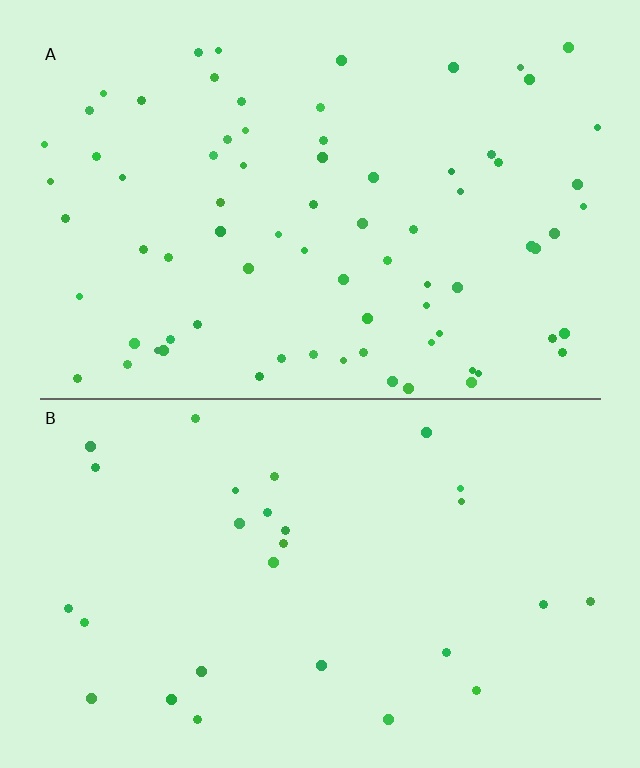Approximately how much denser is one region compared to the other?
Approximately 2.7× — region A over region B.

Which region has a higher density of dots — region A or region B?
A (the top).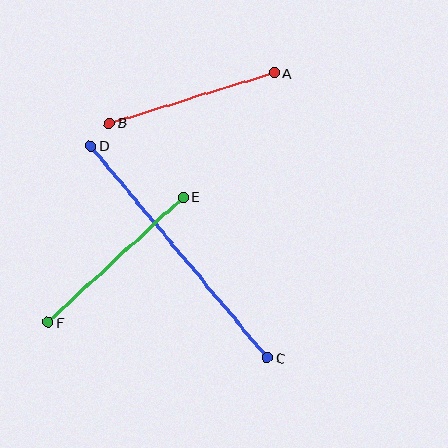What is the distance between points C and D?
The distance is approximately 276 pixels.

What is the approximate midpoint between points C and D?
The midpoint is at approximately (179, 252) pixels.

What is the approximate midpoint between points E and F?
The midpoint is at approximately (116, 260) pixels.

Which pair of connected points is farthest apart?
Points C and D are farthest apart.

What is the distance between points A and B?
The distance is approximately 173 pixels.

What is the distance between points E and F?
The distance is approximately 184 pixels.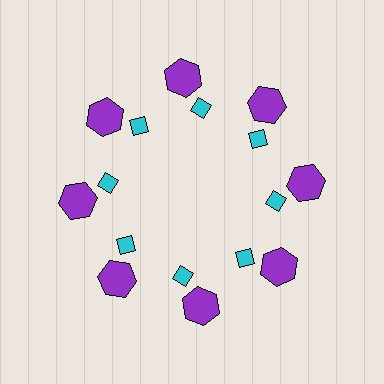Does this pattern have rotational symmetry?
Yes, this pattern has 8-fold rotational symmetry. It looks the same after rotating 45 degrees around the center.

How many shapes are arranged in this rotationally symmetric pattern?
There are 16 shapes, arranged in 8 groups of 2.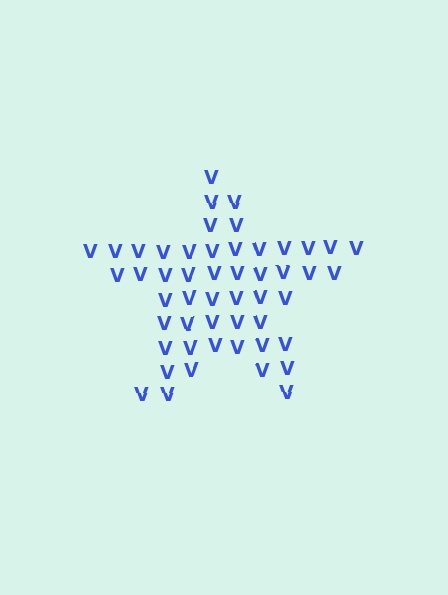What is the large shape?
The large shape is a star.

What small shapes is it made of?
It is made of small letter V's.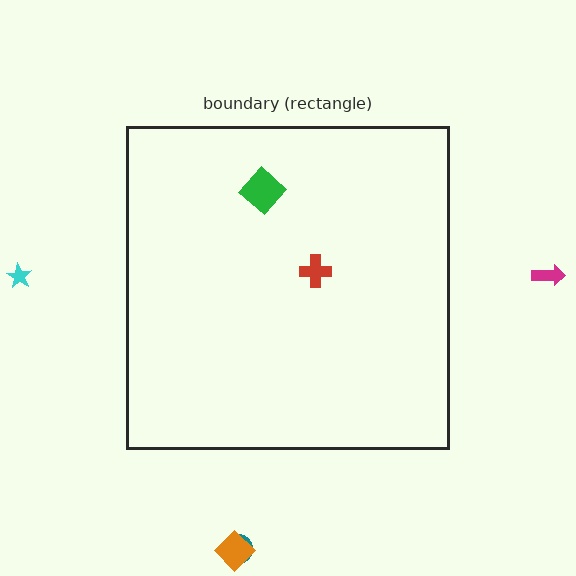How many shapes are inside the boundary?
2 inside, 4 outside.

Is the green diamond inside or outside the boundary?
Inside.